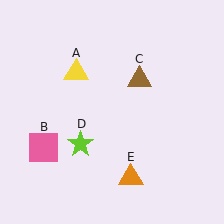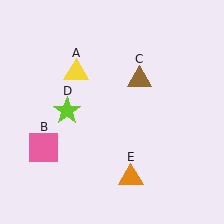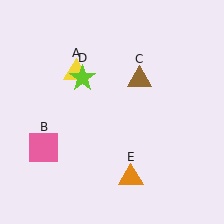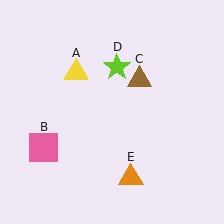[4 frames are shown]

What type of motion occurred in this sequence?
The lime star (object D) rotated clockwise around the center of the scene.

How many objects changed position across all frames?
1 object changed position: lime star (object D).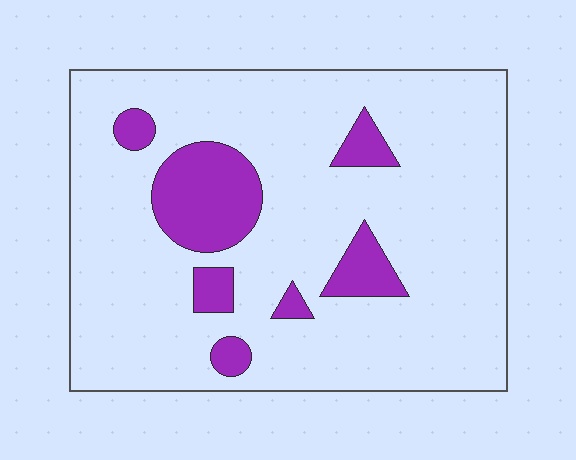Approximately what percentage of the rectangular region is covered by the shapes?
Approximately 15%.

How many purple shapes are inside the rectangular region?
7.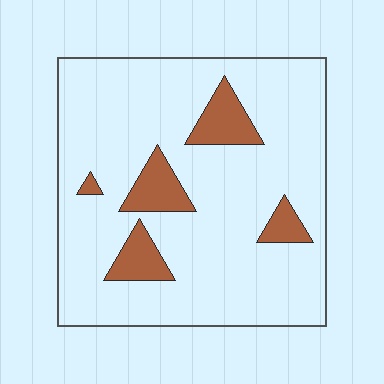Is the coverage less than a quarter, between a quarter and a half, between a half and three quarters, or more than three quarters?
Less than a quarter.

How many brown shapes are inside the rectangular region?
5.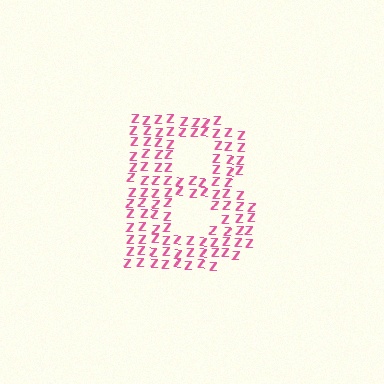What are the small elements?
The small elements are letter Z's.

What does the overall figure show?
The overall figure shows the letter B.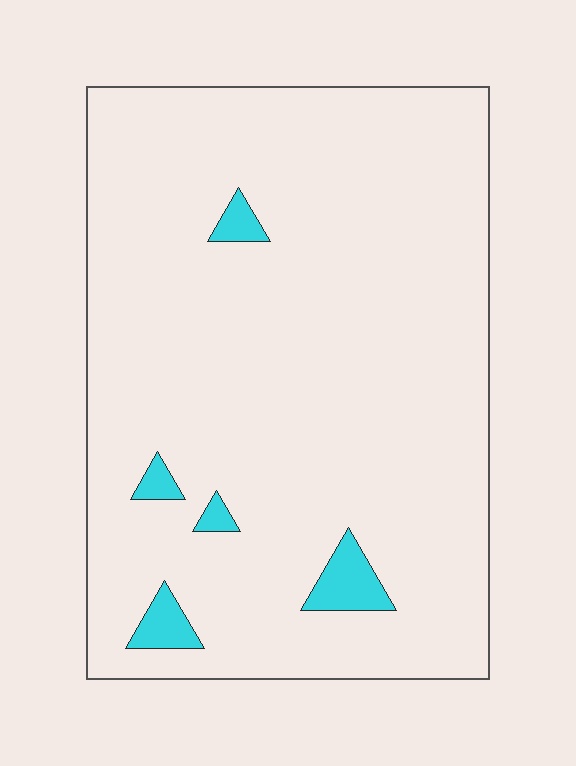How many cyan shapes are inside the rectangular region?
5.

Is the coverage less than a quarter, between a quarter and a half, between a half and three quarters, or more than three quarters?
Less than a quarter.